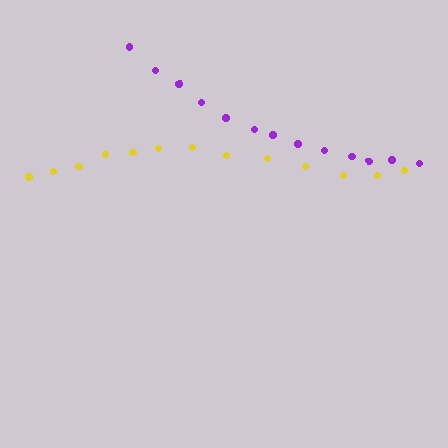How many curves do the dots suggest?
There are 2 distinct paths.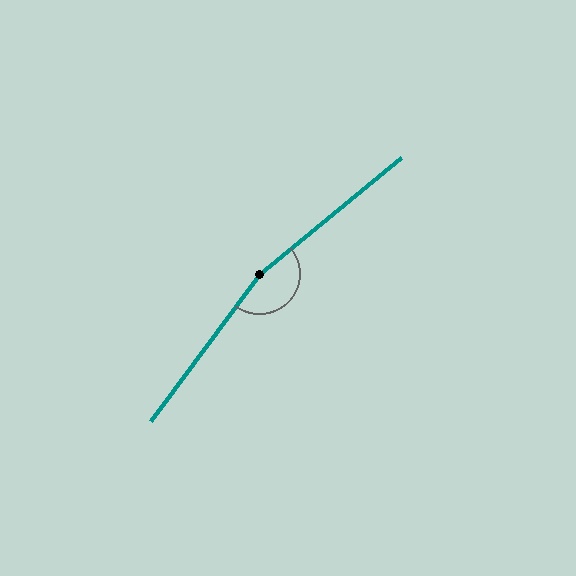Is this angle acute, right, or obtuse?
It is obtuse.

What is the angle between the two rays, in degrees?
Approximately 166 degrees.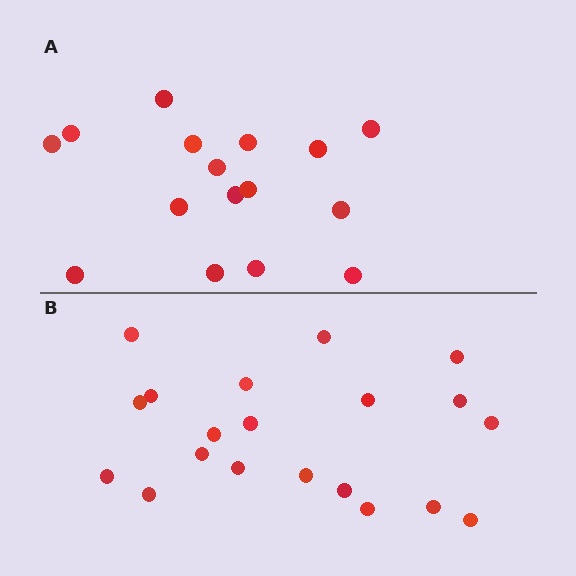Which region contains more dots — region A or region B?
Region B (the bottom region) has more dots.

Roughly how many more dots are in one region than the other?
Region B has about 4 more dots than region A.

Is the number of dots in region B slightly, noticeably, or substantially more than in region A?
Region B has noticeably more, but not dramatically so. The ratio is roughly 1.2 to 1.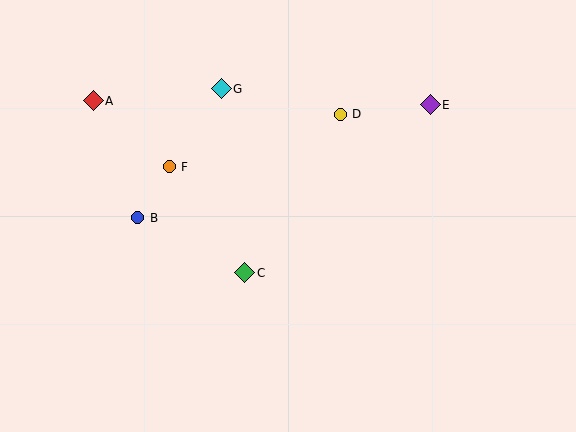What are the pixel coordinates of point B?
Point B is at (138, 218).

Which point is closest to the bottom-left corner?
Point B is closest to the bottom-left corner.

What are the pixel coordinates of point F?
Point F is at (169, 167).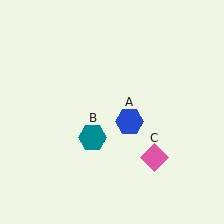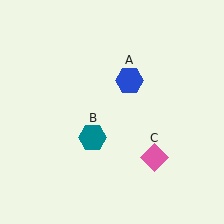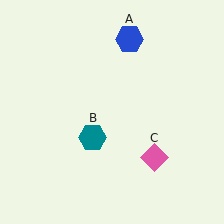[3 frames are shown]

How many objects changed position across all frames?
1 object changed position: blue hexagon (object A).